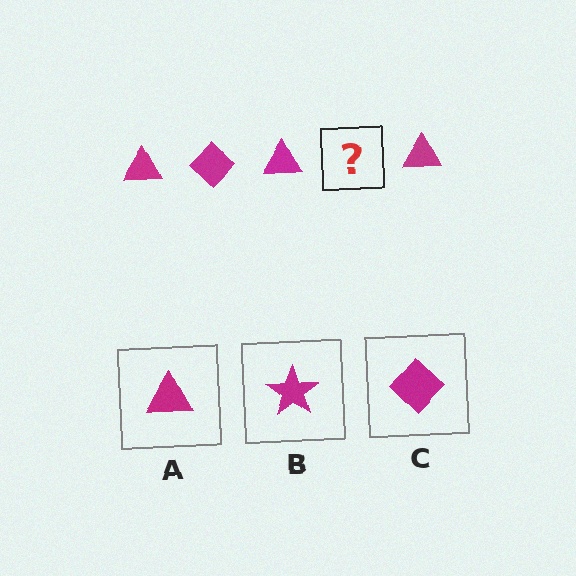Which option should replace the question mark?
Option C.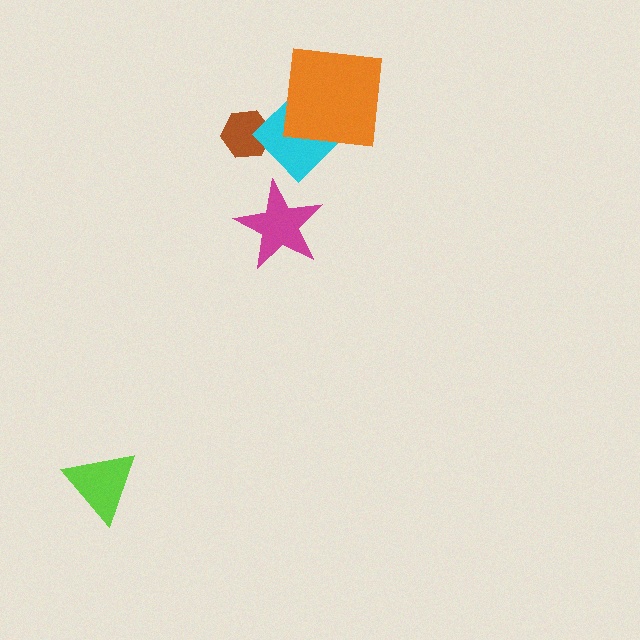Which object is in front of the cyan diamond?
The orange square is in front of the cyan diamond.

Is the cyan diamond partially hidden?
Yes, it is partially covered by another shape.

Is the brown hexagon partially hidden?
Yes, it is partially covered by another shape.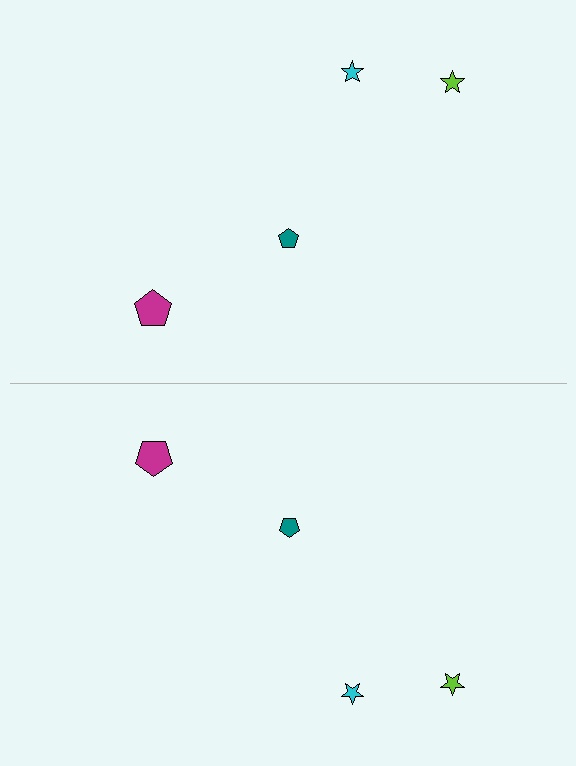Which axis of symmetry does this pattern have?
The pattern has a horizontal axis of symmetry running through the center of the image.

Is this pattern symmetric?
Yes, this pattern has bilateral (reflection) symmetry.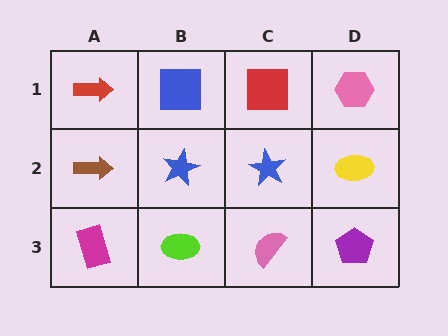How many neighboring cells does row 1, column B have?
3.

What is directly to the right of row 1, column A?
A blue square.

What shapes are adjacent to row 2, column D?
A pink hexagon (row 1, column D), a purple pentagon (row 3, column D), a blue star (row 2, column C).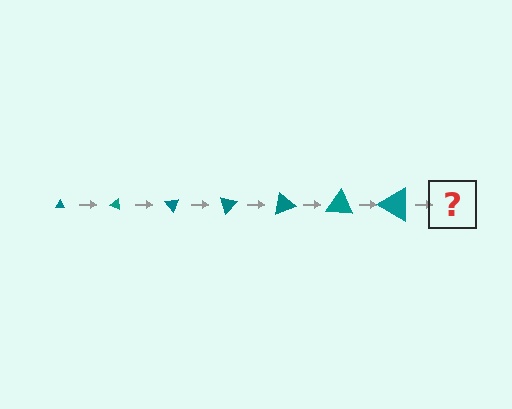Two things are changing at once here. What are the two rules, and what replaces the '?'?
The two rules are that the triangle grows larger each step and it rotates 25 degrees each step. The '?' should be a triangle, larger than the previous one and rotated 175 degrees from the start.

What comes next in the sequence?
The next element should be a triangle, larger than the previous one and rotated 175 degrees from the start.